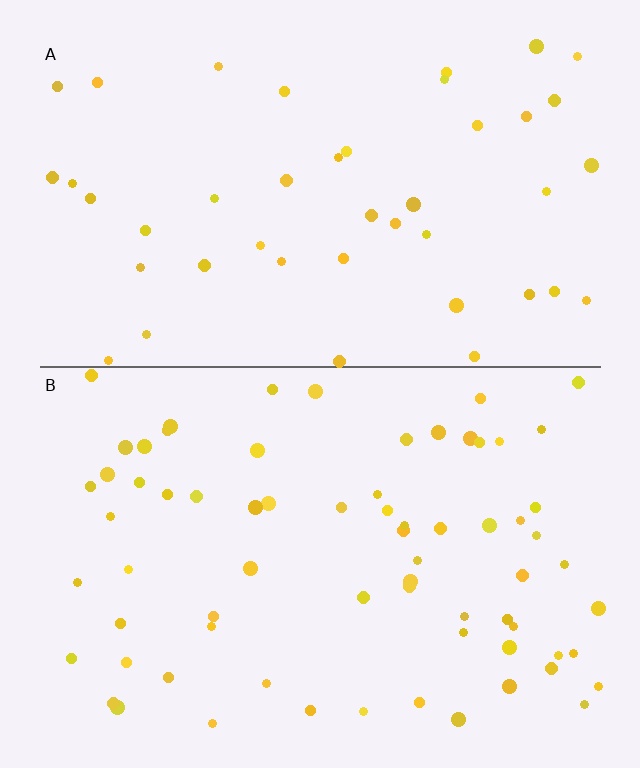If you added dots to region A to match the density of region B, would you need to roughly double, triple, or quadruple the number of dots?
Approximately double.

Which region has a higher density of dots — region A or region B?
B (the bottom).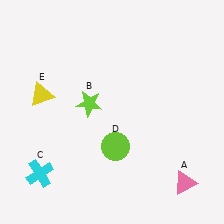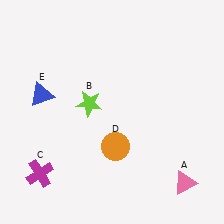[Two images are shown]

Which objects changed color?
C changed from cyan to magenta. D changed from lime to orange. E changed from yellow to blue.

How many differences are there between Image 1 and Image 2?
There are 3 differences between the two images.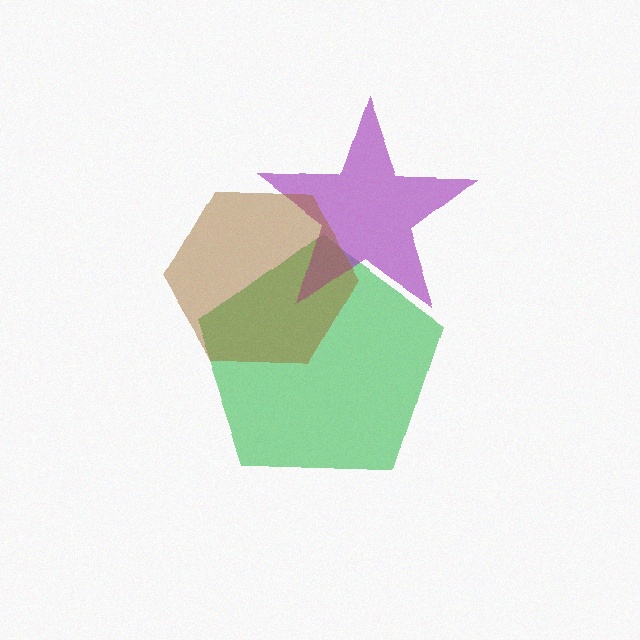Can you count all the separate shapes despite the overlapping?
Yes, there are 3 separate shapes.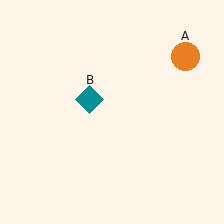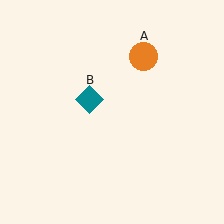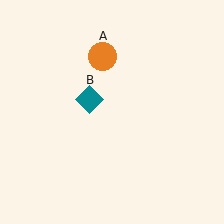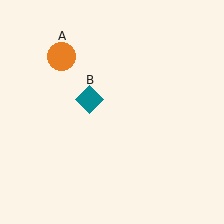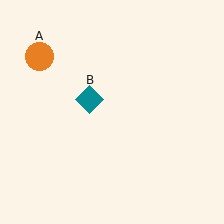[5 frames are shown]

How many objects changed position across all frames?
1 object changed position: orange circle (object A).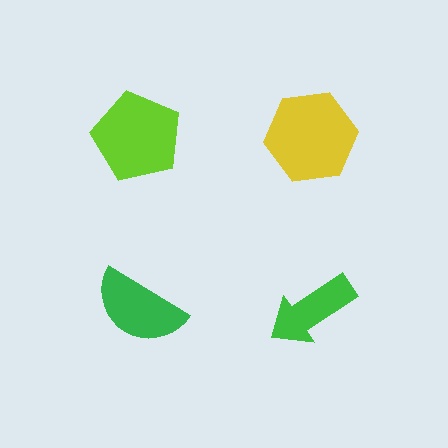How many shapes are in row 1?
2 shapes.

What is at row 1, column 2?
A yellow hexagon.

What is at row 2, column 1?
A green semicircle.